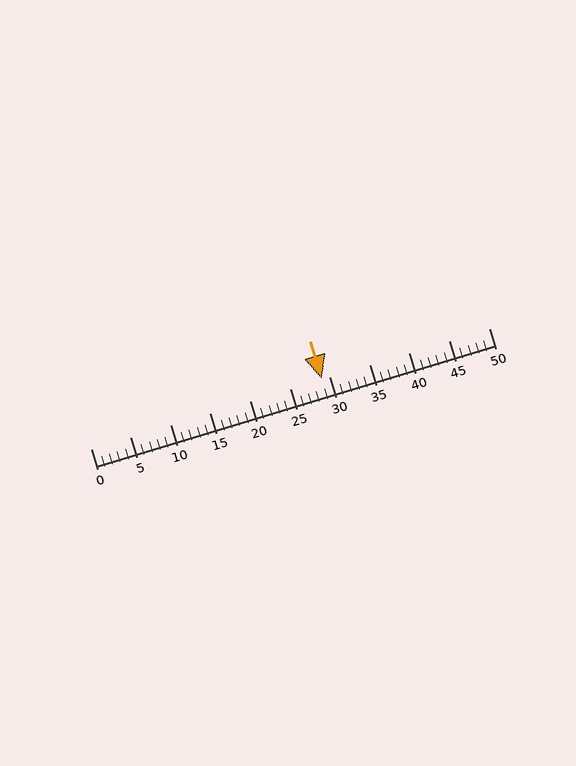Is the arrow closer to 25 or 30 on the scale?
The arrow is closer to 30.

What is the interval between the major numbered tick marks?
The major tick marks are spaced 5 units apart.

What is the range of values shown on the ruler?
The ruler shows values from 0 to 50.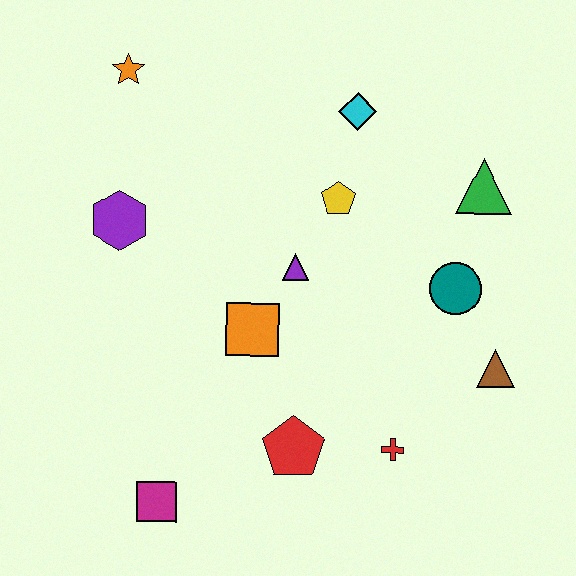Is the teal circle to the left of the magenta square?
No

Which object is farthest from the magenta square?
The green triangle is farthest from the magenta square.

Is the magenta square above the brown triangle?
No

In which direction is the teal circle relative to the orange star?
The teal circle is to the right of the orange star.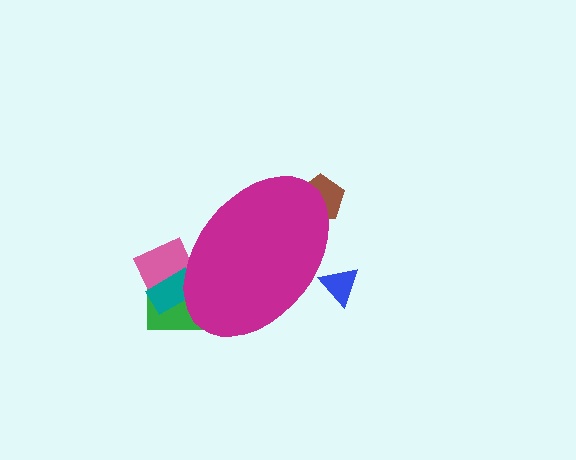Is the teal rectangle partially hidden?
Yes, the teal rectangle is partially hidden behind the magenta ellipse.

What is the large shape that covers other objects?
A magenta ellipse.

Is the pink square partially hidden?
Yes, the pink square is partially hidden behind the magenta ellipse.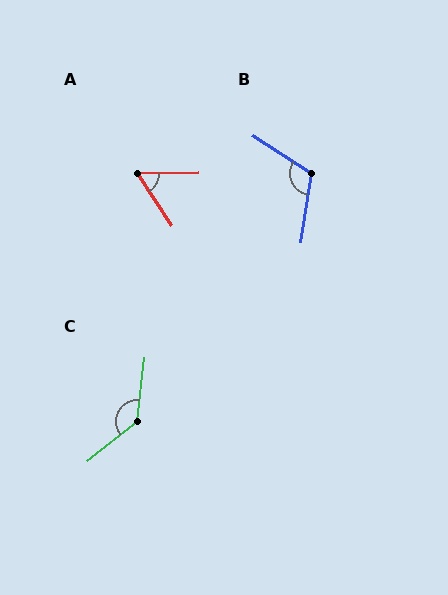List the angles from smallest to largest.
A (58°), B (114°), C (135°).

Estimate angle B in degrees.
Approximately 114 degrees.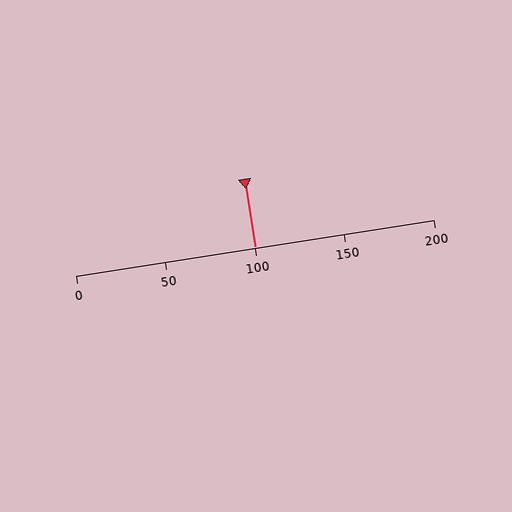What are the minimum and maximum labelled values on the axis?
The axis runs from 0 to 200.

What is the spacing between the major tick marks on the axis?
The major ticks are spaced 50 apart.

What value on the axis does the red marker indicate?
The marker indicates approximately 100.